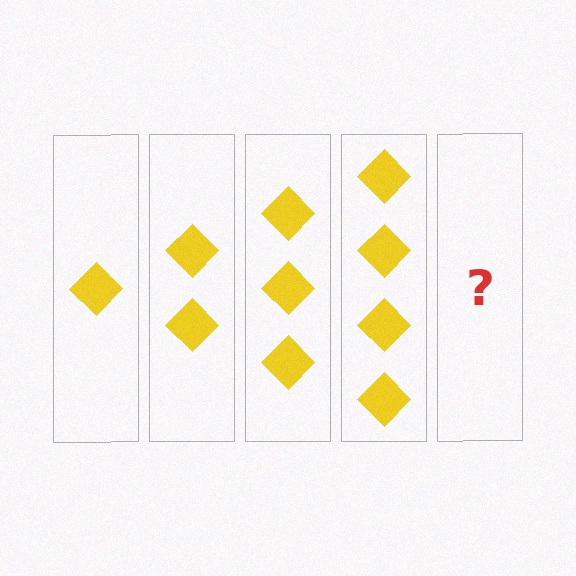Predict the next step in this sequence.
The next step is 5 diamonds.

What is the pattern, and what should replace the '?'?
The pattern is that each step adds one more diamond. The '?' should be 5 diamonds.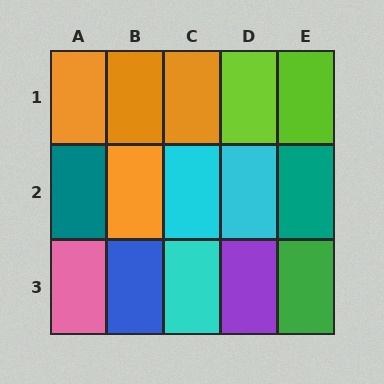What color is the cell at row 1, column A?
Orange.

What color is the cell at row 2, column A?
Teal.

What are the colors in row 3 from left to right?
Pink, blue, cyan, purple, green.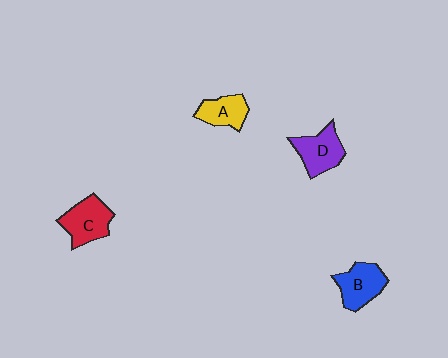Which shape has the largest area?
Shape C (red).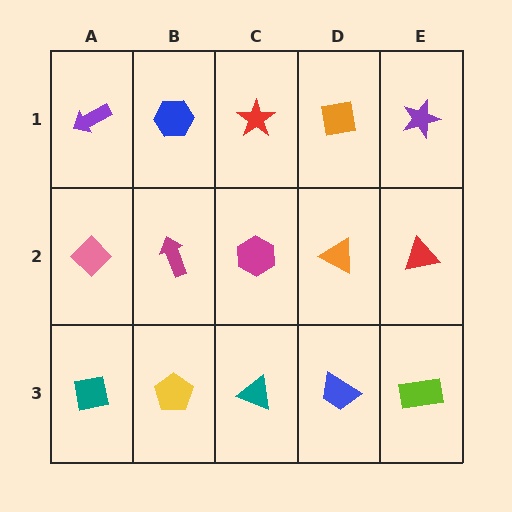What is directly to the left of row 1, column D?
A red star.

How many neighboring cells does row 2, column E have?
3.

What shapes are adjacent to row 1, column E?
A red triangle (row 2, column E), an orange square (row 1, column D).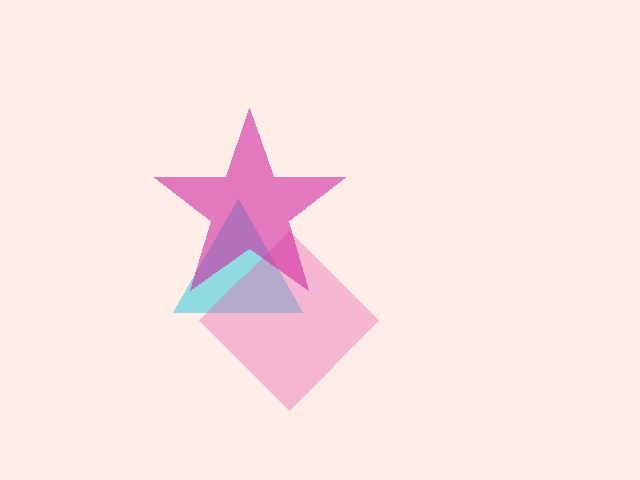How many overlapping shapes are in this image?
There are 3 overlapping shapes in the image.